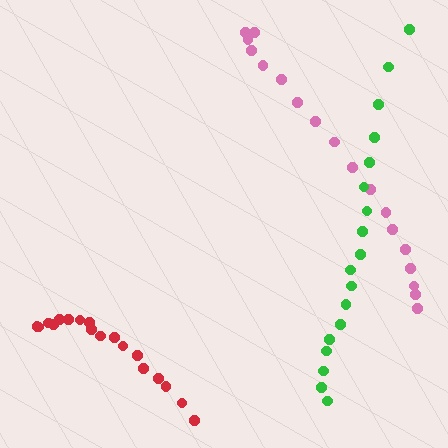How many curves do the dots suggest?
There are 3 distinct paths.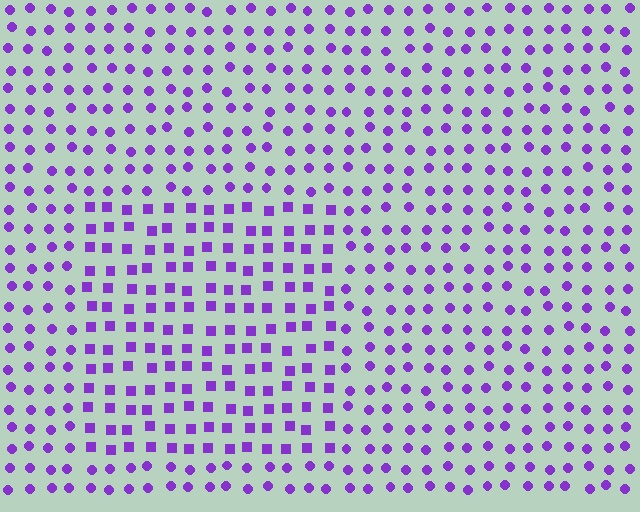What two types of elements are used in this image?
The image uses squares inside the rectangle region and circles outside it.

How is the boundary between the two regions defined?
The boundary is defined by a change in element shape: squares inside vs. circles outside. All elements share the same color and spacing.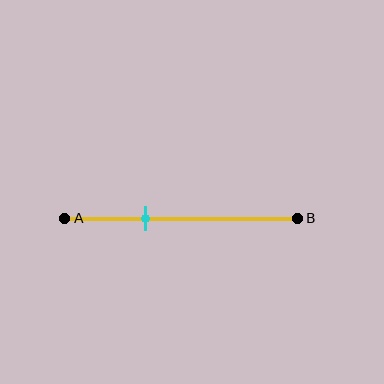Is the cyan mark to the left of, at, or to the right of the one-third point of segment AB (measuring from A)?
The cyan mark is approximately at the one-third point of segment AB.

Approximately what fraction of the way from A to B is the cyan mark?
The cyan mark is approximately 35% of the way from A to B.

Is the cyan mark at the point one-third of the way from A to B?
Yes, the mark is approximately at the one-third point.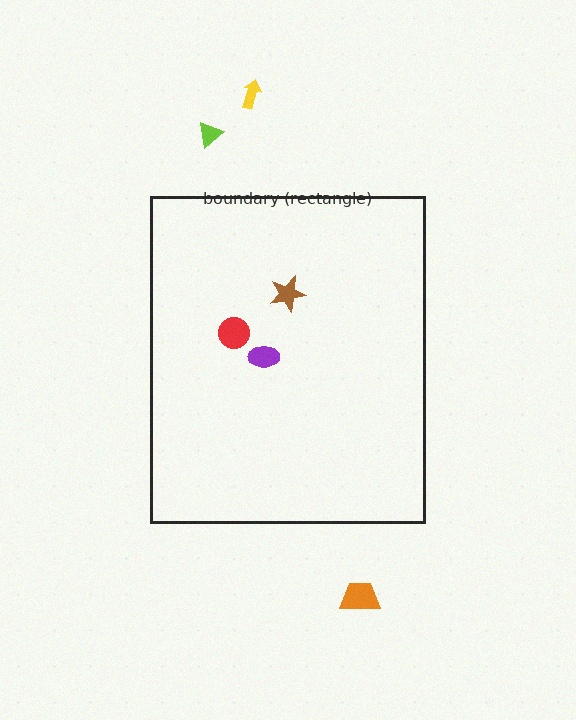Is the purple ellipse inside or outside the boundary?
Inside.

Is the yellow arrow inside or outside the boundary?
Outside.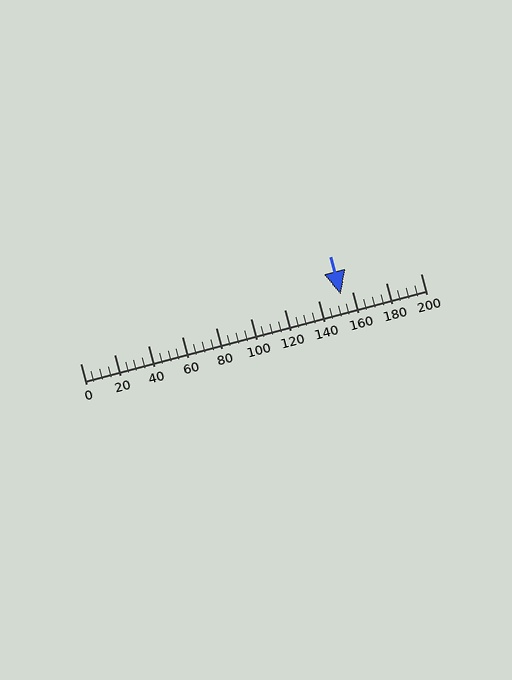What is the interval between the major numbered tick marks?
The major tick marks are spaced 20 units apart.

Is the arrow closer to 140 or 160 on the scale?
The arrow is closer to 160.